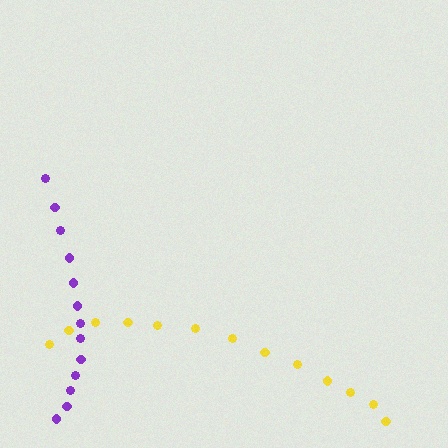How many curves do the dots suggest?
There are 2 distinct paths.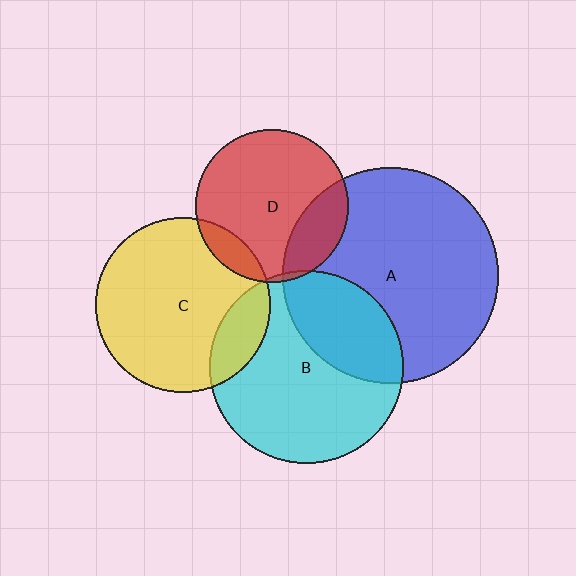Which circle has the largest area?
Circle A (blue).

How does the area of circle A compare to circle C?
Approximately 1.5 times.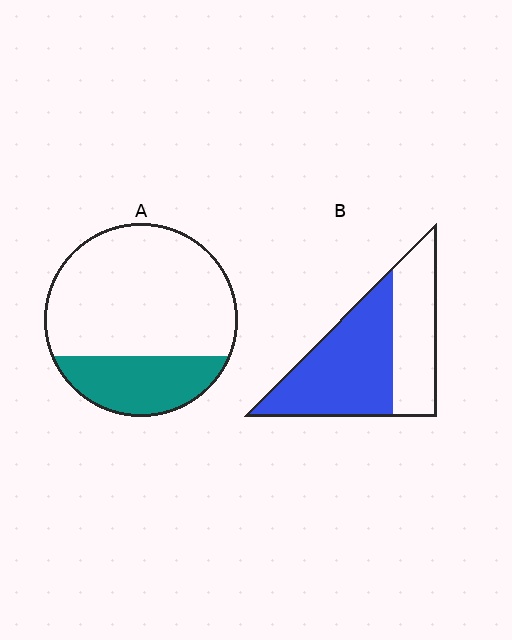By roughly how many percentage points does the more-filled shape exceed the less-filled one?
By roughly 35 percentage points (B over A).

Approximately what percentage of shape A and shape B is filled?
A is approximately 25% and B is approximately 60%.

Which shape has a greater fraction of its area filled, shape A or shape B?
Shape B.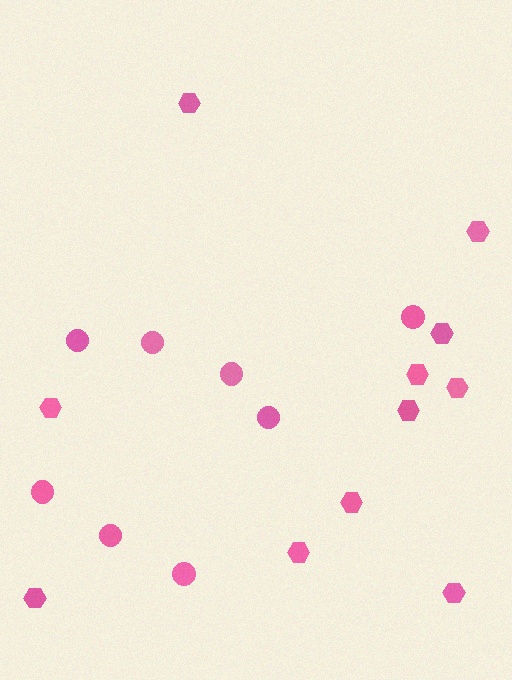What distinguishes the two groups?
There are 2 groups: one group of circles (8) and one group of hexagons (11).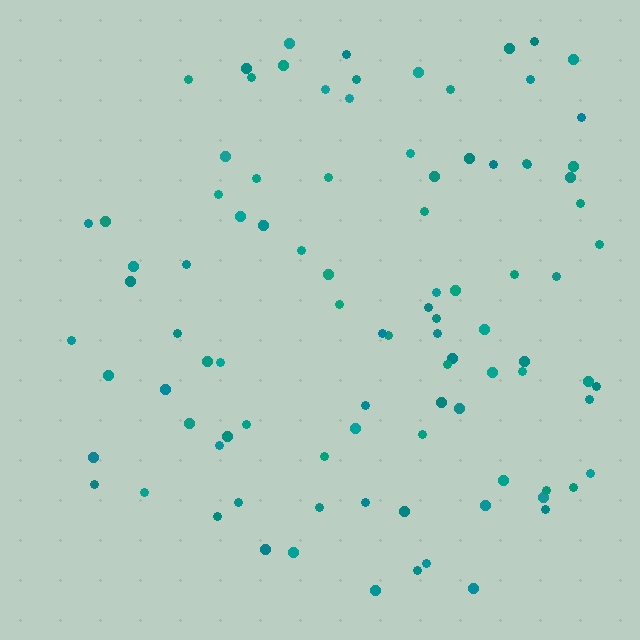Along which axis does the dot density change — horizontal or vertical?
Horizontal.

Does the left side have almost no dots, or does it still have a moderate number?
Still a moderate number, just noticeably fewer than the right.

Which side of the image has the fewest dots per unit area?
The left.